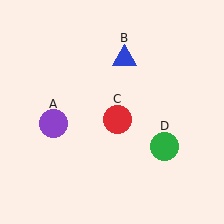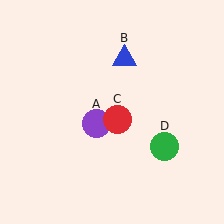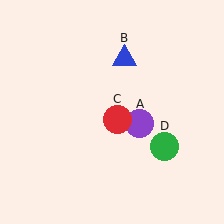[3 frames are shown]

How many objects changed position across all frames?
1 object changed position: purple circle (object A).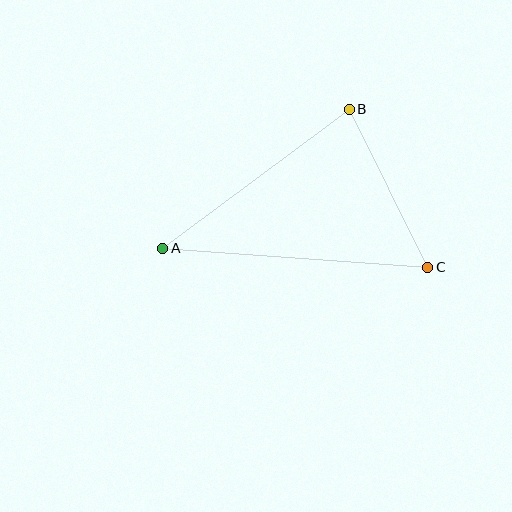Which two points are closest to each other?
Points B and C are closest to each other.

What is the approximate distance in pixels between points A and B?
The distance between A and B is approximately 233 pixels.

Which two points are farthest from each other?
Points A and C are farthest from each other.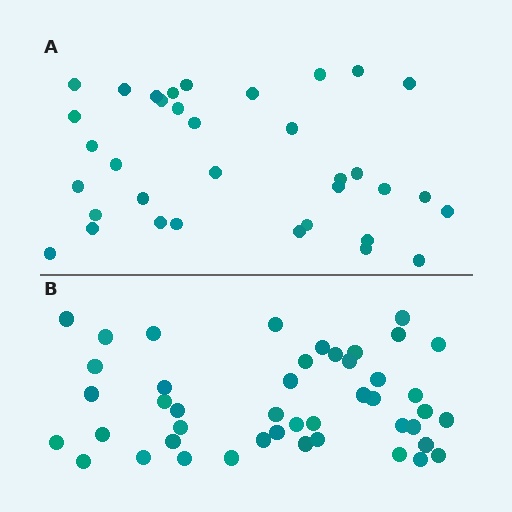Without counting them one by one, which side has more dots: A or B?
Region B (the bottom region) has more dots.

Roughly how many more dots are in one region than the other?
Region B has roughly 10 or so more dots than region A.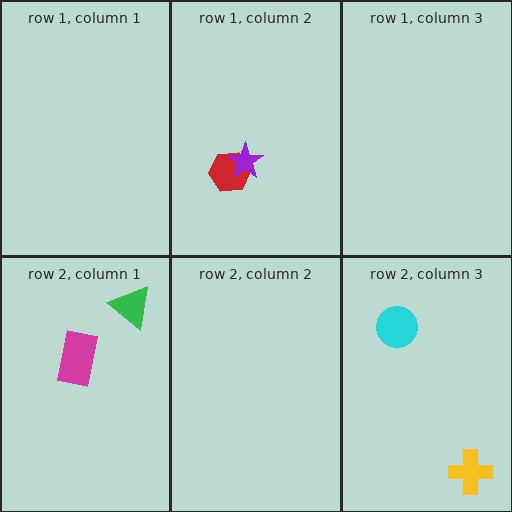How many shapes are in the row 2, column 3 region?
2.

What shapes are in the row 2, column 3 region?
The yellow cross, the cyan circle.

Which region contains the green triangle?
The row 2, column 1 region.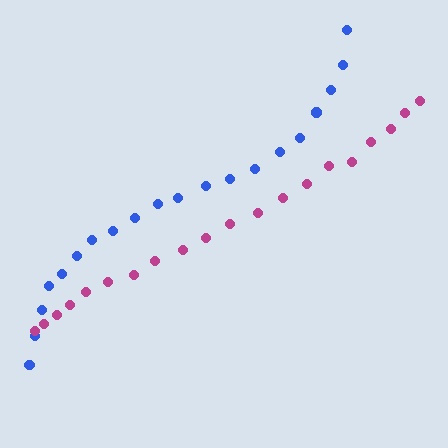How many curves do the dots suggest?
There are 2 distinct paths.